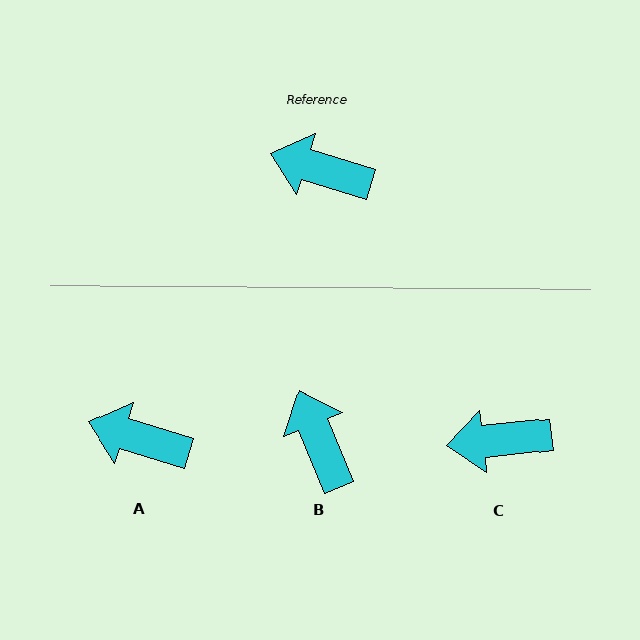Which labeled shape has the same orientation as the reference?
A.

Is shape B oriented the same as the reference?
No, it is off by about 50 degrees.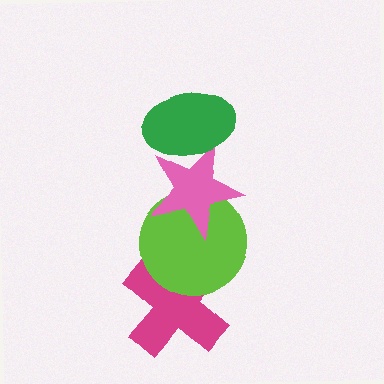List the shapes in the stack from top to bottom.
From top to bottom: the green ellipse, the pink star, the lime circle, the magenta cross.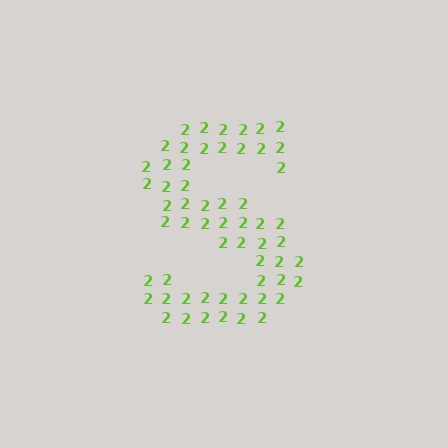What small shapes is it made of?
It is made of small digit 2's.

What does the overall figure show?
The overall figure shows the letter S.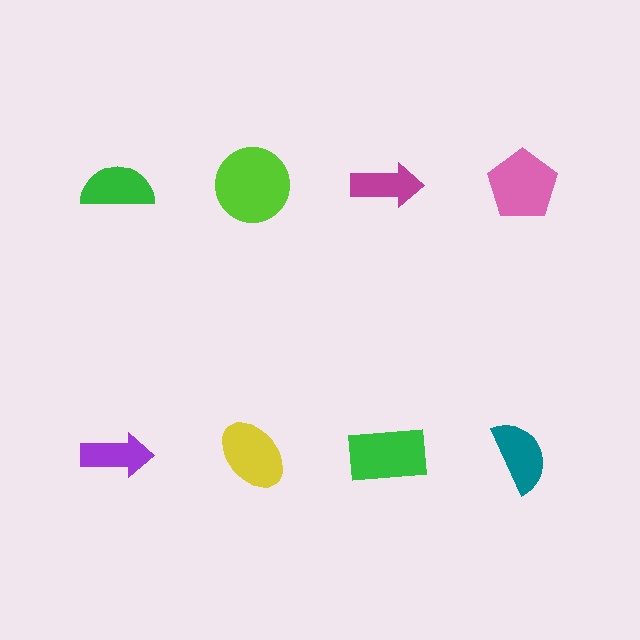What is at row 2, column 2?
A yellow ellipse.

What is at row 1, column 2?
A lime circle.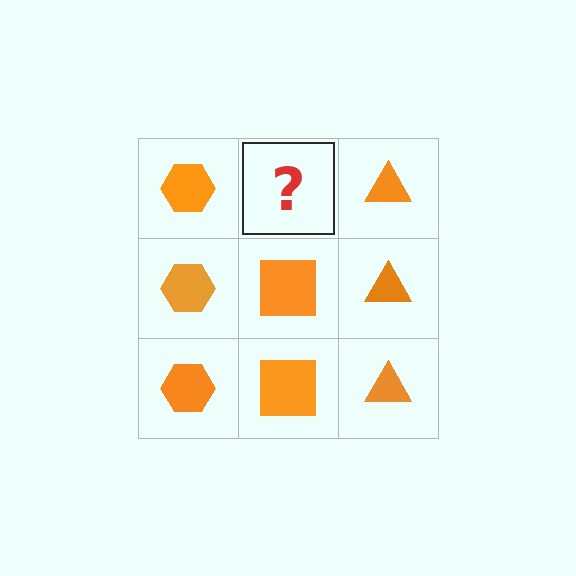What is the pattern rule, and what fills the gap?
The rule is that each column has a consistent shape. The gap should be filled with an orange square.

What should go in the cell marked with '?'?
The missing cell should contain an orange square.